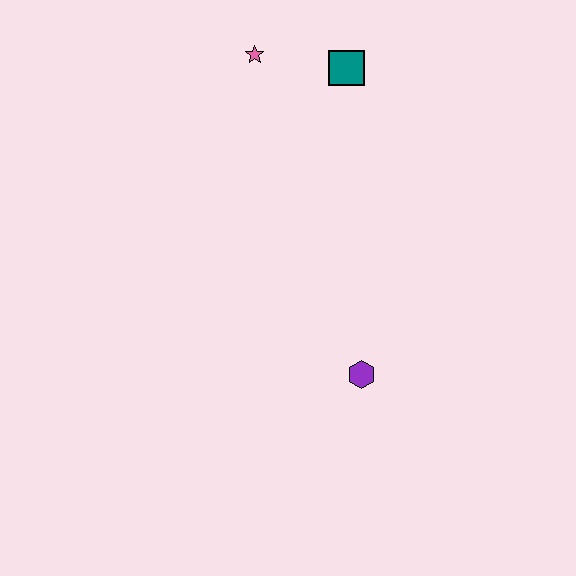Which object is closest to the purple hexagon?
The teal square is closest to the purple hexagon.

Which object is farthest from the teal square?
The purple hexagon is farthest from the teal square.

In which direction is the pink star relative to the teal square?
The pink star is to the left of the teal square.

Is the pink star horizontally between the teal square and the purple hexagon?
No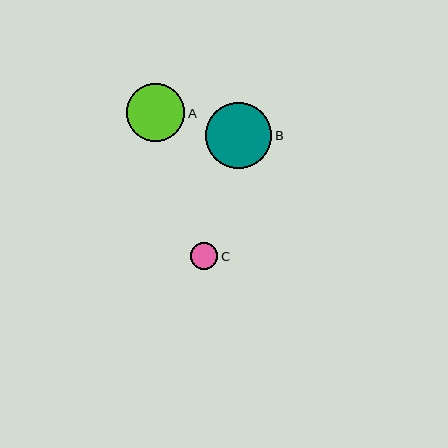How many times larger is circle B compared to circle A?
Circle B is approximately 1.1 times the size of circle A.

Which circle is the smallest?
Circle C is the smallest with a size of approximately 27 pixels.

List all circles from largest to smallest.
From largest to smallest: B, A, C.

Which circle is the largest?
Circle B is the largest with a size of approximately 66 pixels.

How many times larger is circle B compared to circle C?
Circle B is approximately 2.4 times the size of circle C.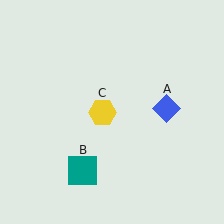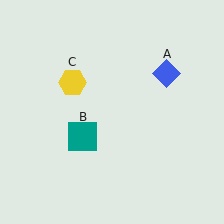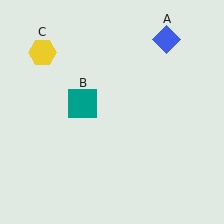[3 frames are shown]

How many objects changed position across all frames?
3 objects changed position: blue diamond (object A), teal square (object B), yellow hexagon (object C).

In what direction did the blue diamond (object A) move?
The blue diamond (object A) moved up.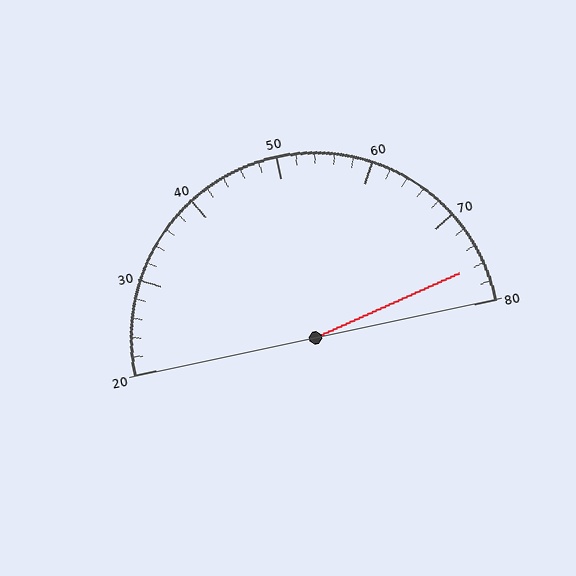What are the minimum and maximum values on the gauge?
The gauge ranges from 20 to 80.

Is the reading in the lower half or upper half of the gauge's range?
The reading is in the upper half of the range (20 to 80).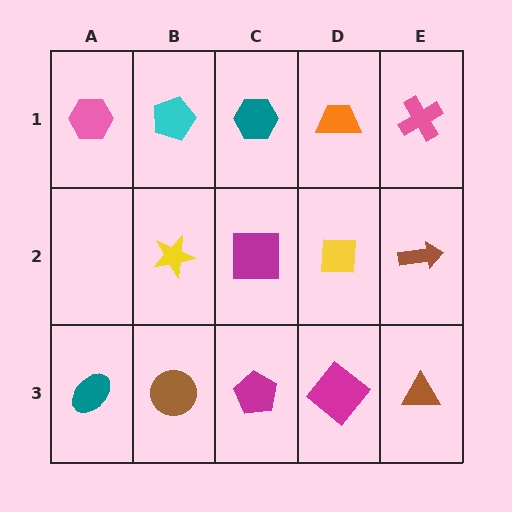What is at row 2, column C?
A magenta square.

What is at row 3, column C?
A magenta pentagon.